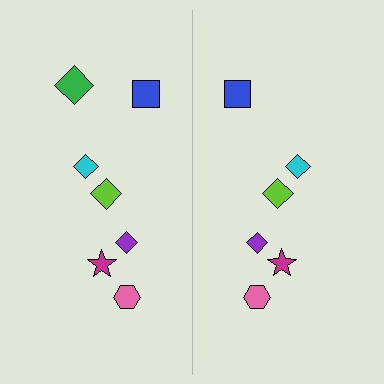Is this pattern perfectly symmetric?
No, the pattern is not perfectly symmetric. A green diamond is missing from the right side.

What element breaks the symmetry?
A green diamond is missing from the right side.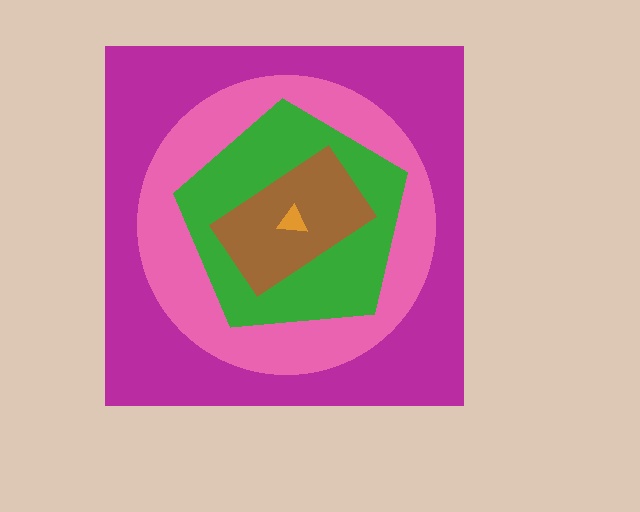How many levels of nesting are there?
5.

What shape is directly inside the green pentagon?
The brown rectangle.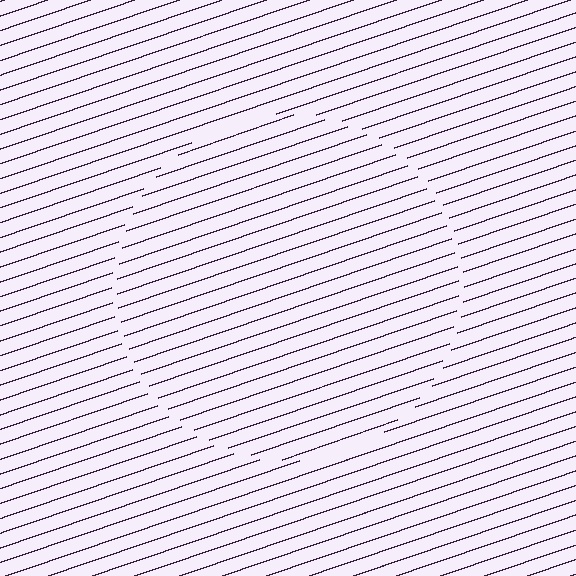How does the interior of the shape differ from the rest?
The interior of the shape contains the same grating, shifted by half a period — the contour is defined by the phase discontinuity where line-ends from the inner and outer gratings abut.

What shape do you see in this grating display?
An illusory circle. The interior of the shape contains the same grating, shifted by half a period — the contour is defined by the phase discontinuity where line-ends from the inner and outer gratings abut.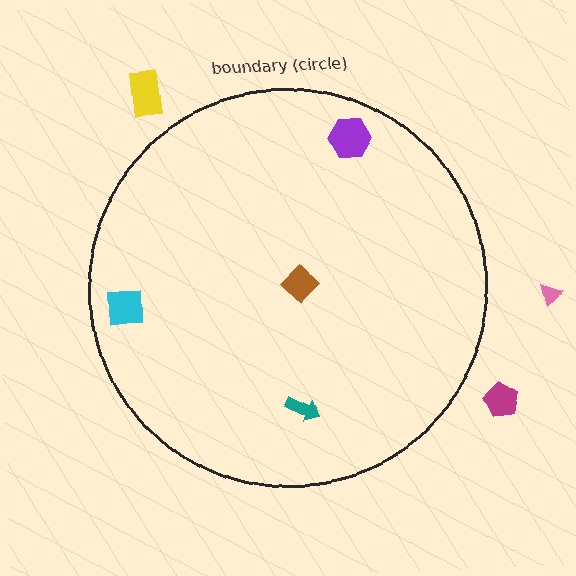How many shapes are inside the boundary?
4 inside, 3 outside.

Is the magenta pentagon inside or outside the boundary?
Outside.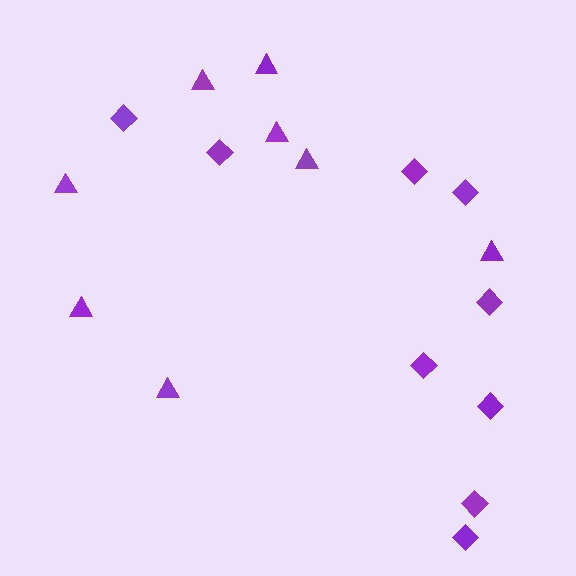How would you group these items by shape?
There are 2 groups: one group of diamonds (9) and one group of triangles (8).